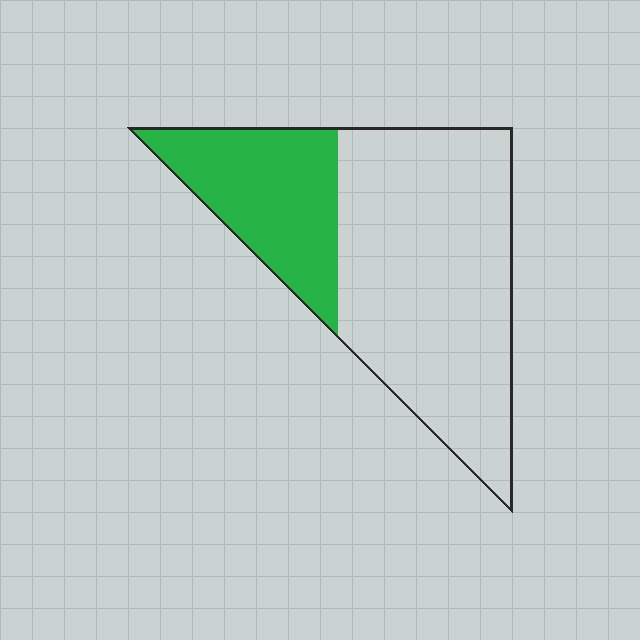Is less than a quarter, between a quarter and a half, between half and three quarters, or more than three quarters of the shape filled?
Between a quarter and a half.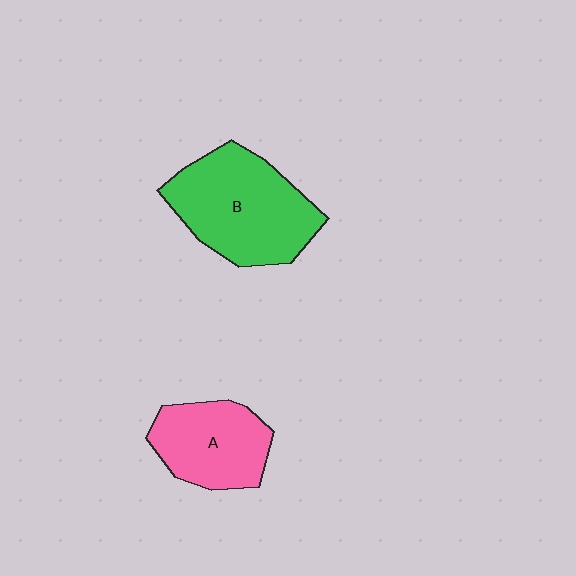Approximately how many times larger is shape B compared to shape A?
Approximately 1.5 times.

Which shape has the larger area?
Shape B (green).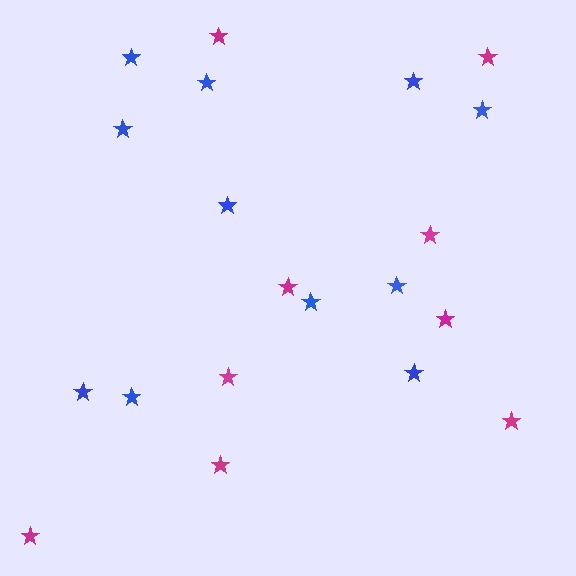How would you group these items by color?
There are 2 groups: one group of magenta stars (9) and one group of blue stars (11).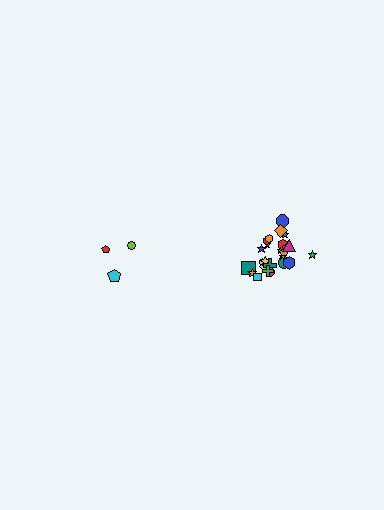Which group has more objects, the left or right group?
The right group.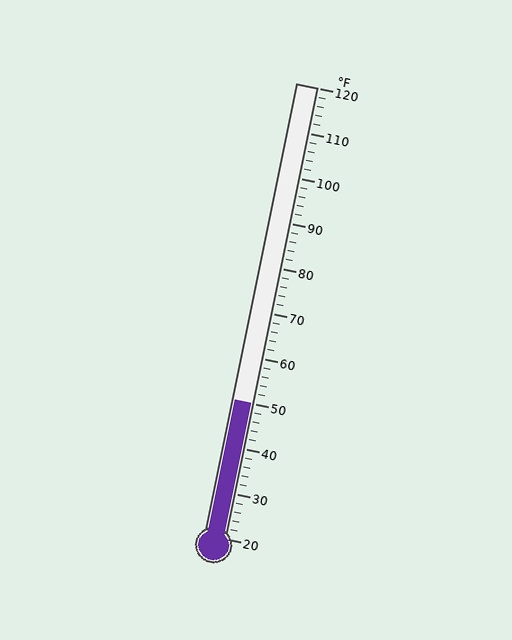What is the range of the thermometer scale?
The thermometer scale ranges from 20°F to 120°F.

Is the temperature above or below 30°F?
The temperature is above 30°F.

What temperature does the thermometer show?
The thermometer shows approximately 50°F.